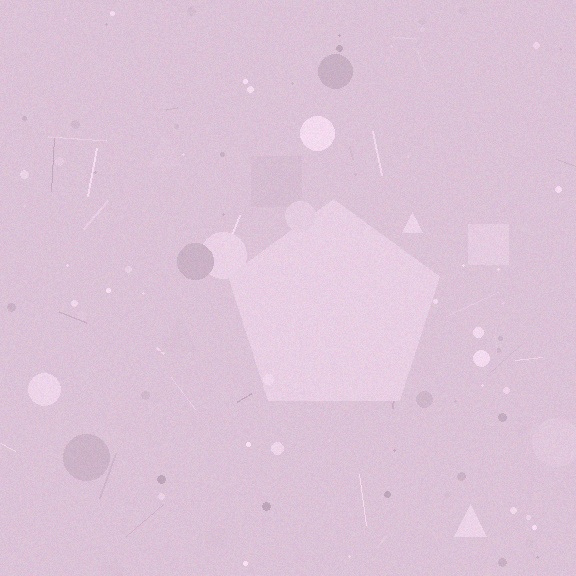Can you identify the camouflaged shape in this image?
The camouflaged shape is a pentagon.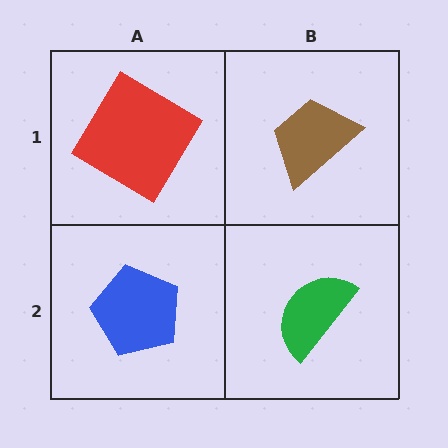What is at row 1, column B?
A brown trapezoid.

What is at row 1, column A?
A red diamond.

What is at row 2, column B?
A green semicircle.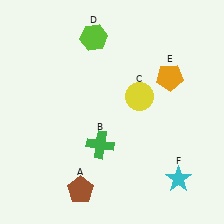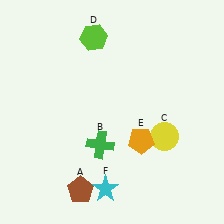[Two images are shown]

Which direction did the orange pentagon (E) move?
The orange pentagon (E) moved down.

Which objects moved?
The objects that moved are: the yellow circle (C), the orange pentagon (E), the cyan star (F).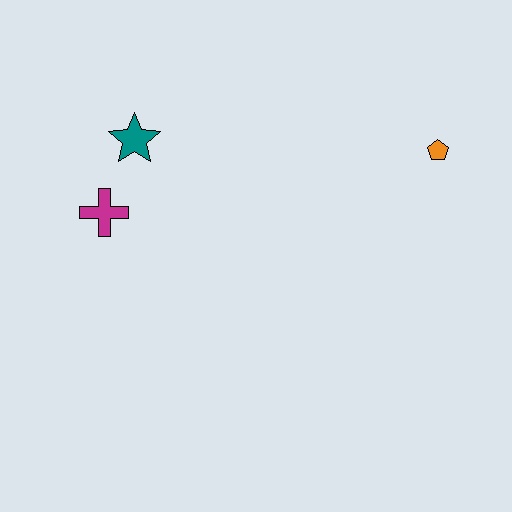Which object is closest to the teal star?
The magenta cross is closest to the teal star.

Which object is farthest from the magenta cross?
The orange pentagon is farthest from the magenta cross.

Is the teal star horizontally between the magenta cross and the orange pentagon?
Yes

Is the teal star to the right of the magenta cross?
Yes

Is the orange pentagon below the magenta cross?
No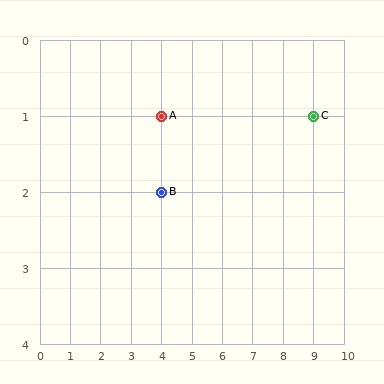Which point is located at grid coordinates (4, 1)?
Point A is at (4, 1).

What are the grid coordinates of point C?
Point C is at grid coordinates (9, 1).